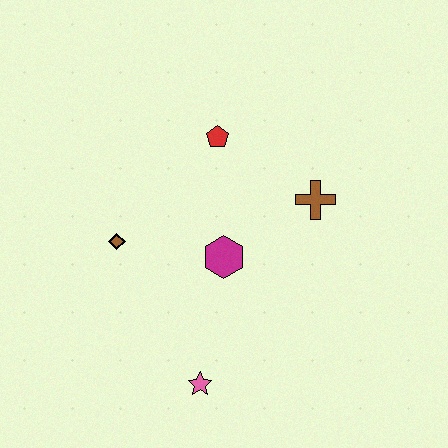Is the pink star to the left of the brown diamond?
No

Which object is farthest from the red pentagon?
The pink star is farthest from the red pentagon.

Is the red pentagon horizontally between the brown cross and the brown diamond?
Yes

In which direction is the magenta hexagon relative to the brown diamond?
The magenta hexagon is to the right of the brown diamond.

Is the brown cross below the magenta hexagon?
No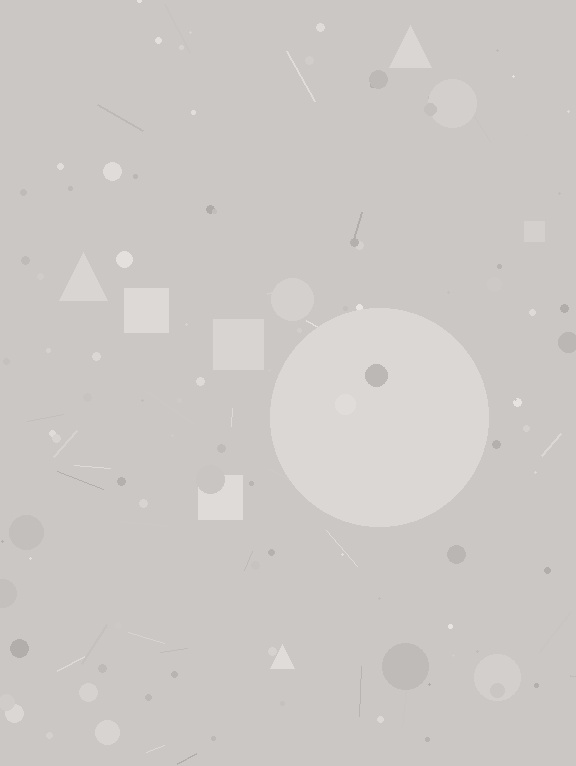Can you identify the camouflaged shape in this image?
The camouflaged shape is a circle.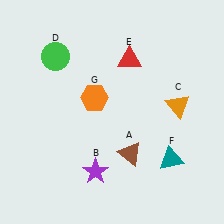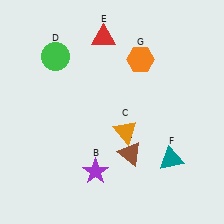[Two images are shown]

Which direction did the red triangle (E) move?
The red triangle (E) moved left.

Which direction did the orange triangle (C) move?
The orange triangle (C) moved left.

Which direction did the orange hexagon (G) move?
The orange hexagon (G) moved right.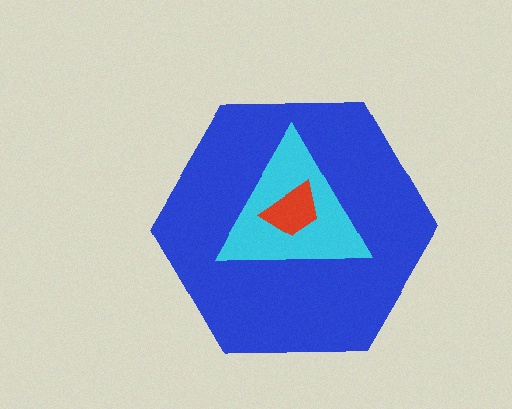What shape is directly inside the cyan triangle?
The red trapezoid.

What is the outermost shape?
The blue hexagon.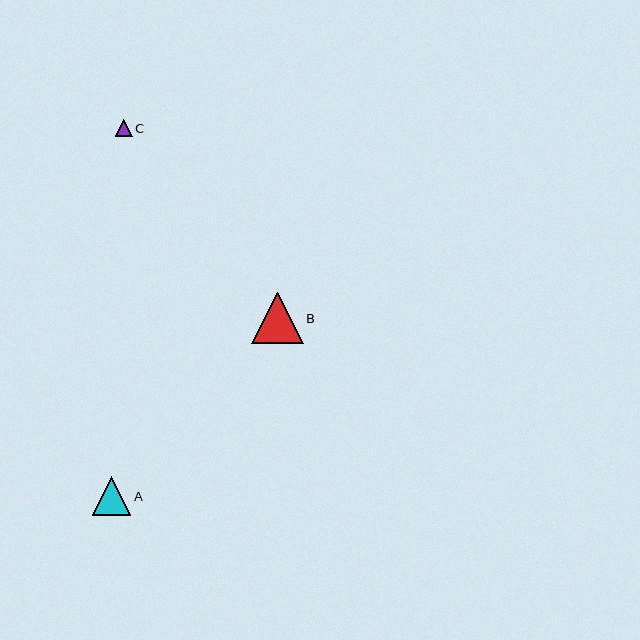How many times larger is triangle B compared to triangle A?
Triangle B is approximately 1.3 times the size of triangle A.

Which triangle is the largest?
Triangle B is the largest with a size of approximately 52 pixels.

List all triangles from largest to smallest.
From largest to smallest: B, A, C.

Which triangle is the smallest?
Triangle C is the smallest with a size of approximately 17 pixels.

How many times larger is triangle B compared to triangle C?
Triangle B is approximately 3.0 times the size of triangle C.